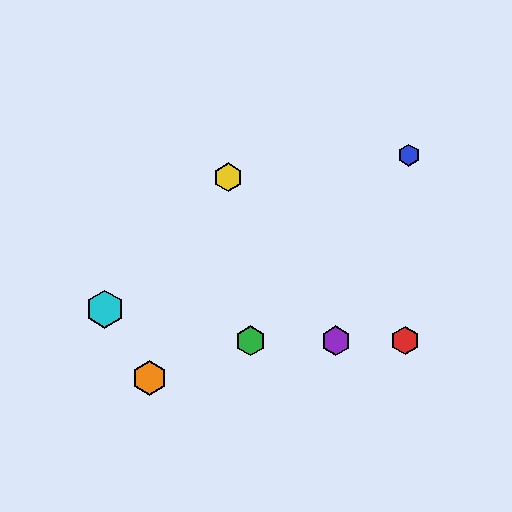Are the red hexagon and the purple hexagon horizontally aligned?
Yes, both are at y≈341.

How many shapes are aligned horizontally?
3 shapes (the red hexagon, the green hexagon, the purple hexagon) are aligned horizontally.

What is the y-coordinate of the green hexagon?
The green hexagon is at y≈341.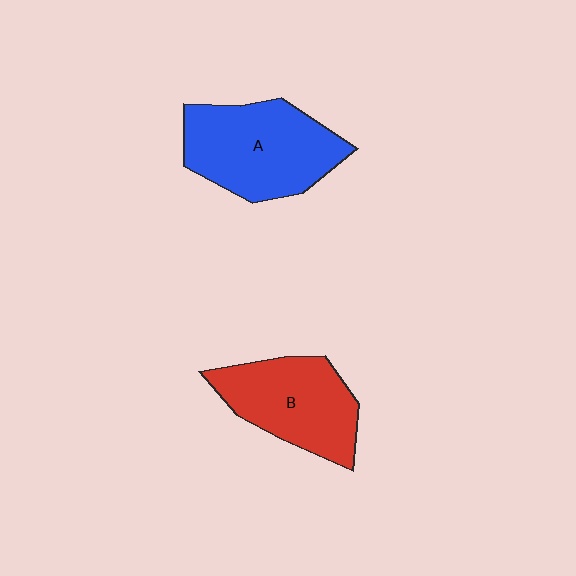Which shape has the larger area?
Shape A (blue).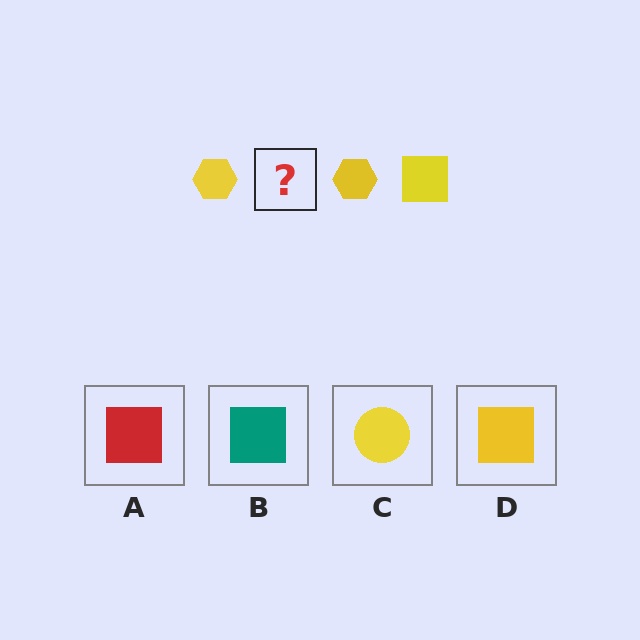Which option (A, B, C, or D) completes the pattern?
D.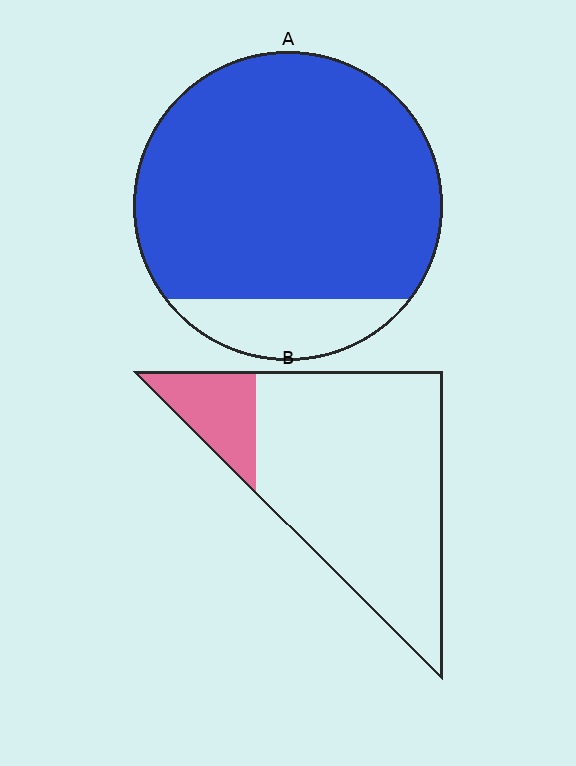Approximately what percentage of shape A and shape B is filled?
A is approximately 85% and B is approximately 15%.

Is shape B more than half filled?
No.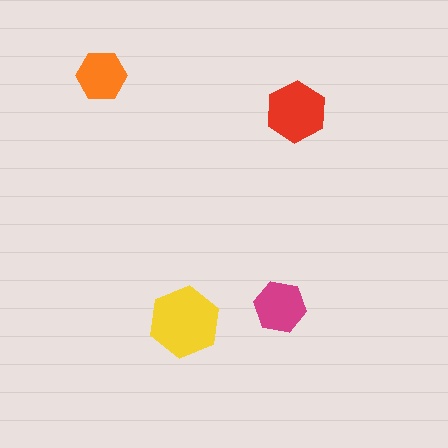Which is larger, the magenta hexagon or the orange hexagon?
The magenta one.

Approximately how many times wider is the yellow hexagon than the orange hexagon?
About 1.5 times wider.